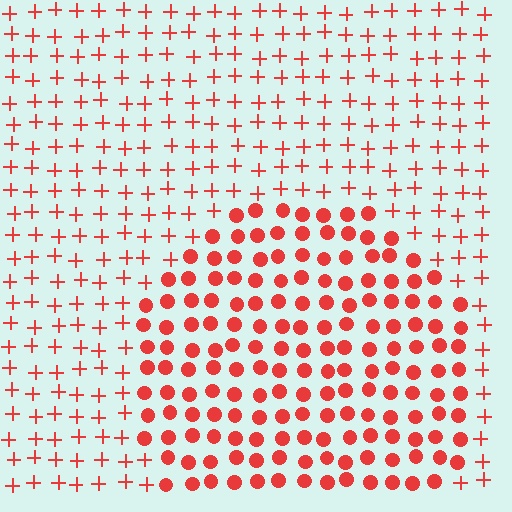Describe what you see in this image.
The image is filled with small red elements arranged in a uniform grid. A circle-shaped region contains circles, while the surrounding area contains plus signs. The boundary is defined purely by the change in element shape.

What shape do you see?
I see a circle.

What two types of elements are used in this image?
The image uses circles inside the circle region and plus signs outside it.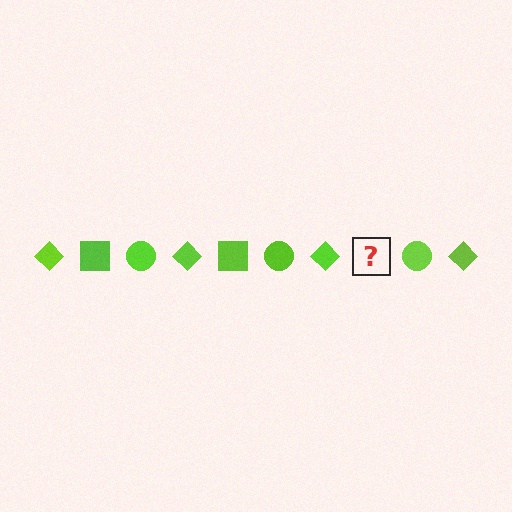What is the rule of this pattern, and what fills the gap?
The rule is that the pattern cycles through diamond, square, circle shapes in lime. The gap should be filled with a lime square.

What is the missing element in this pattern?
The missing element is a lime square.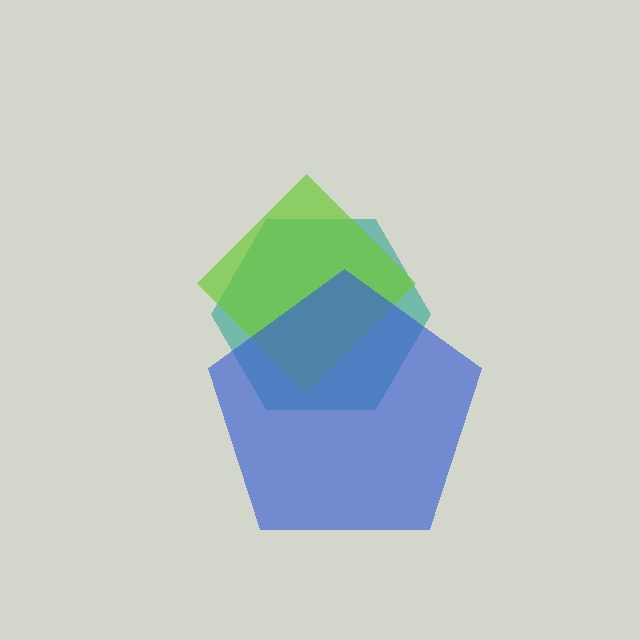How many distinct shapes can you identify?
There are 3 distinct shapes: a teal hexagon, a lime diamond, a blue pentagon.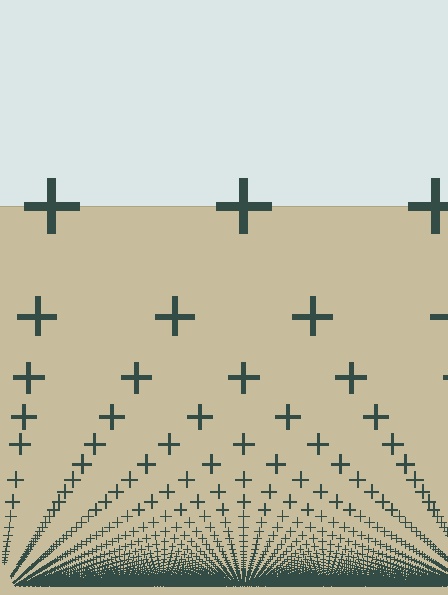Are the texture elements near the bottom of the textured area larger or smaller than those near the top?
Smaller. The gradient is inverted — elements near the bottom are smaller and denser.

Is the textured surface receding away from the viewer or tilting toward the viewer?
The surface appears to tilt toward the viewer. Texture elements get larger and sparser toward the top.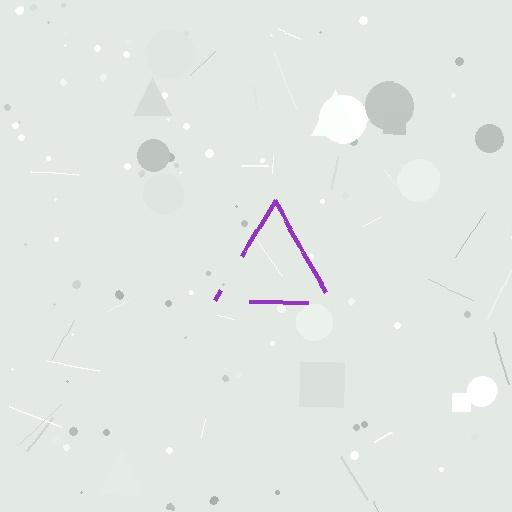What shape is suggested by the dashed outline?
The dashed outline suggests a triangle.